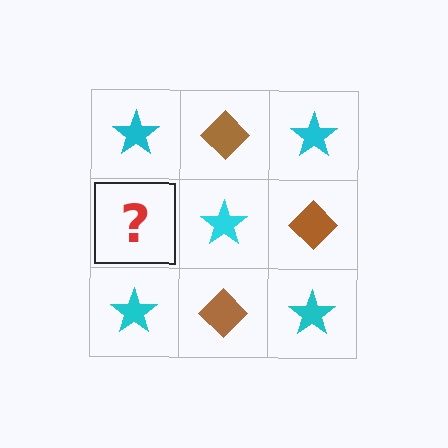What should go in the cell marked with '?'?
The missing cell should contain a brown diamond.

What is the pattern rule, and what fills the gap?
The rule is that it alternates cyan star and brown diamond in a checkerboard pattern. The gap should be filled with a brown diamond.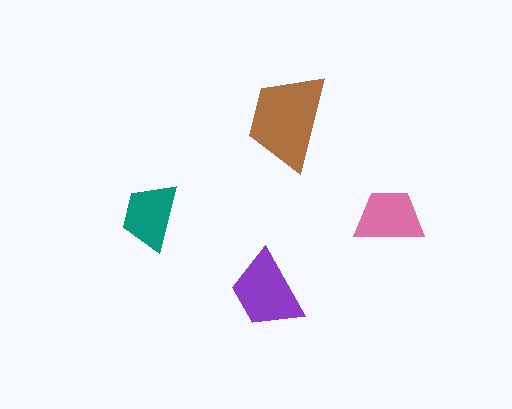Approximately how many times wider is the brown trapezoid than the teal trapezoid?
About 1.5 times wider.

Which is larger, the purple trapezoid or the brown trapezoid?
The brown one.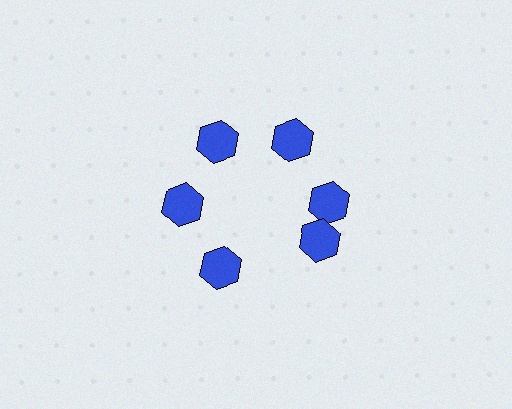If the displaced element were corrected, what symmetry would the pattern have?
It would have 6-fold rotational symmetry — the pattern would map onto itself every 60 degrees.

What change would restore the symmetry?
The symmetry would be restored by rotating it back into even spacing with its neighbors so that all 6 hexagons sit at equal angles and equal distance from the center.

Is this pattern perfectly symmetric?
No. The 6 blue hexagons are arranged in a ring, but one element near the 5 o'clock position is rotated out of alignment along the ring, breaking the 6-fold rotational symmetry.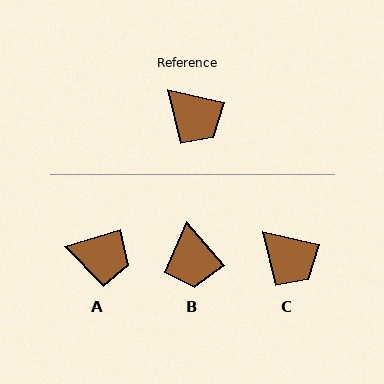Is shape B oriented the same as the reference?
No, it is off by about 37 degrees.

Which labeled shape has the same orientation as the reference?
C.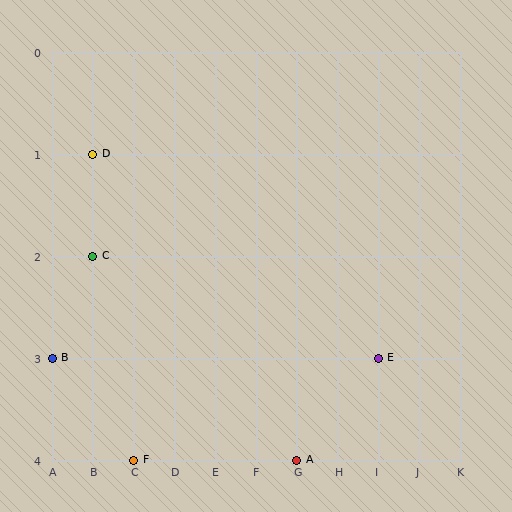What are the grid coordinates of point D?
Point D is at grid coordinates (B, 1).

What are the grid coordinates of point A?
Point A is at grid coordinates (G, 4).